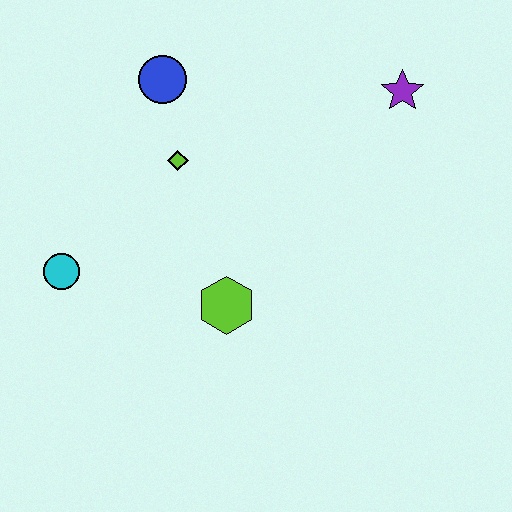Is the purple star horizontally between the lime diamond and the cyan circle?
No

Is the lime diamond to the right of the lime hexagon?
No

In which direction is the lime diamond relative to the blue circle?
The lime diamond is below the blue circle.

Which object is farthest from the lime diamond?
The purple star is farthest from the lime diamond.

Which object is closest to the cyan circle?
The lime diamond is closest to the cyan circle.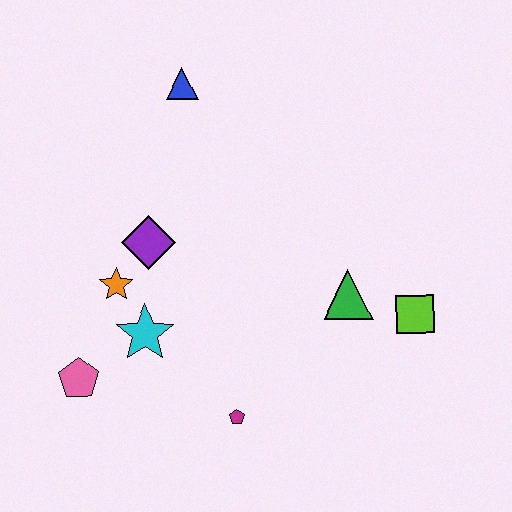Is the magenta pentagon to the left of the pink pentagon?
No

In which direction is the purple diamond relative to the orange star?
The purple diamond is above the orange star.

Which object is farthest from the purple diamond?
The lime square is farthest from the purple diamond.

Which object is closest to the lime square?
The green triangle is closest to the lime square.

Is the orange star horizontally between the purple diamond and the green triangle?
No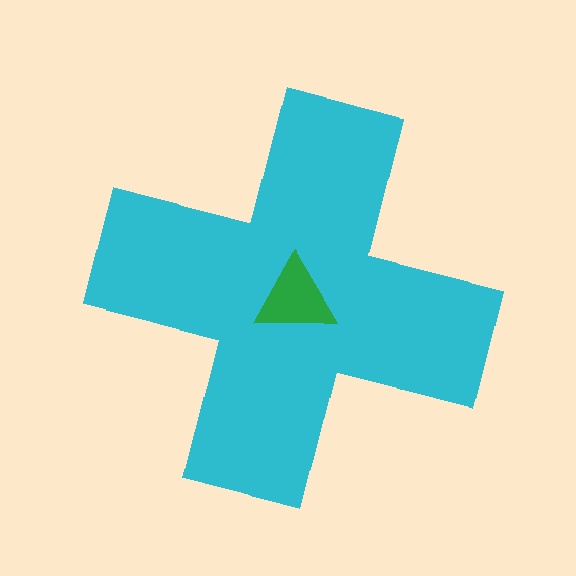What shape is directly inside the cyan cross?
The green triangle.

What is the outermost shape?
The cyan cross.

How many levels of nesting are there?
2.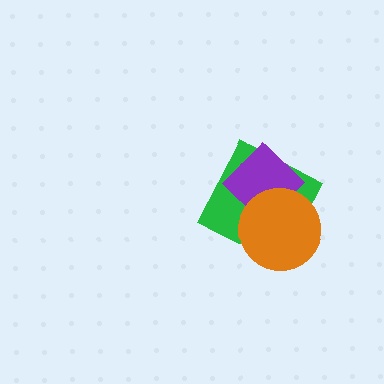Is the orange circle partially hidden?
No, no other shape covers it.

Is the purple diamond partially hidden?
Yes, it is partially covered by another shape.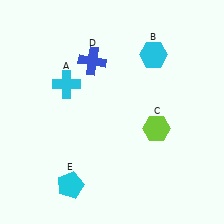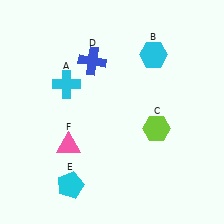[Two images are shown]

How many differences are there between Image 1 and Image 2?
There is 1 difference between the two images.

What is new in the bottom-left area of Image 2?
A pink triangle (F) was added in the bottom-left area of Image 2.